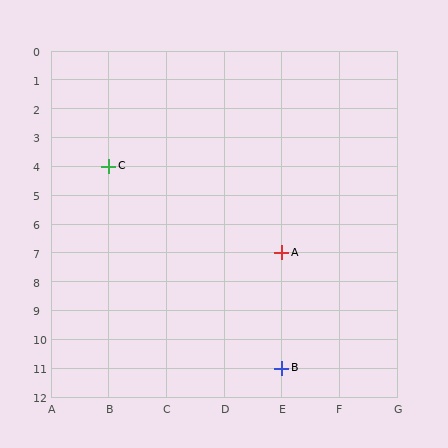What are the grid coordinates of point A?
Point A is at grid coordinates (E, 7).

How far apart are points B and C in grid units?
Points B and C are 3 columns and 7 rows apart (about 7.6 grid units diagonally).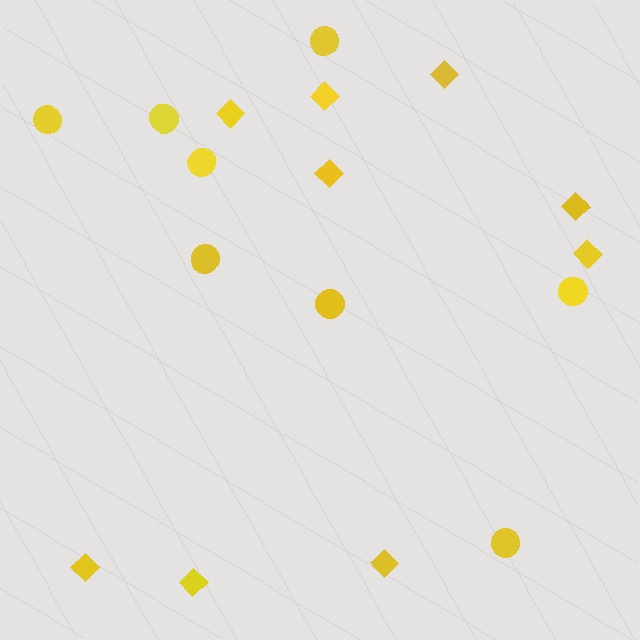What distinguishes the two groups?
There are 2 groups: one group of diamonds (9) and one group of circles (8).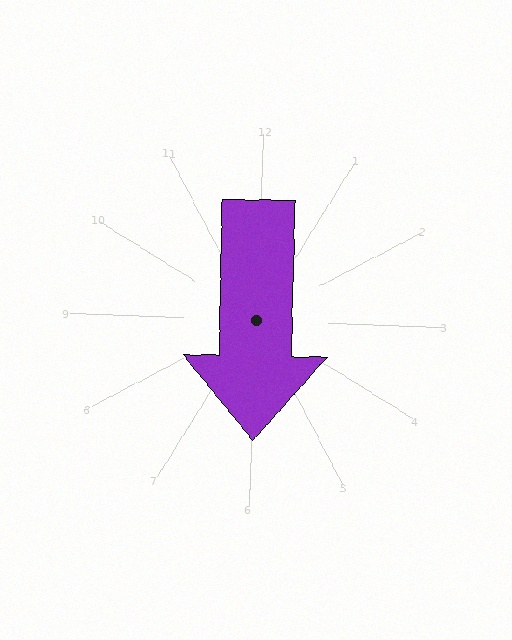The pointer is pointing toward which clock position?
Roughly 6 o'clock.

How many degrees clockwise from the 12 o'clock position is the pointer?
Approximately 179 degrees.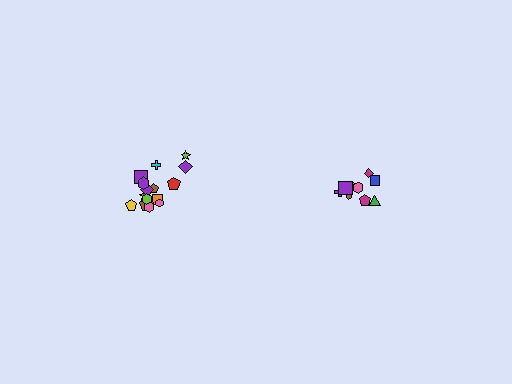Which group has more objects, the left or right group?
The left group.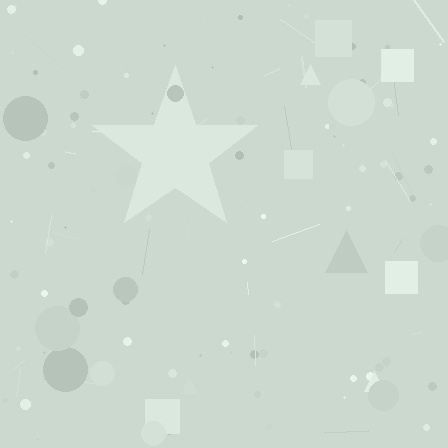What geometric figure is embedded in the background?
A star is embedded in the background.